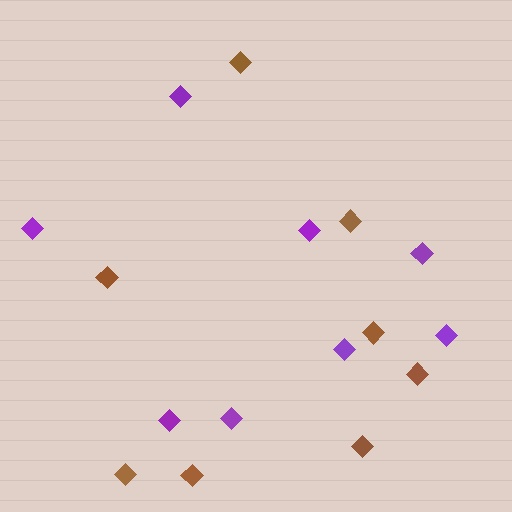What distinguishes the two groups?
There are 2 groups: one group of brown diamonds (8) and one group of purple diamonds (8).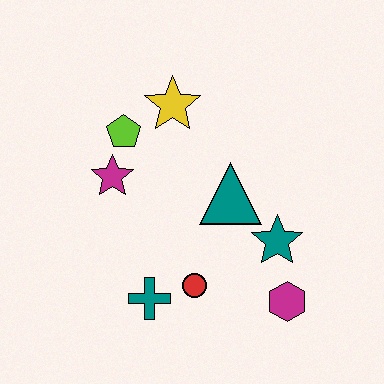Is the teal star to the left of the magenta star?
No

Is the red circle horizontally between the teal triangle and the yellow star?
Yes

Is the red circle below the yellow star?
Yes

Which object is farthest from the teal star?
The lime pentagon is farthest from the teal star.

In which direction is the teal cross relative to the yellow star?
The teal cross is below the yellow star.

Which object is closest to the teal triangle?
The teal star is closest to the teal triangle.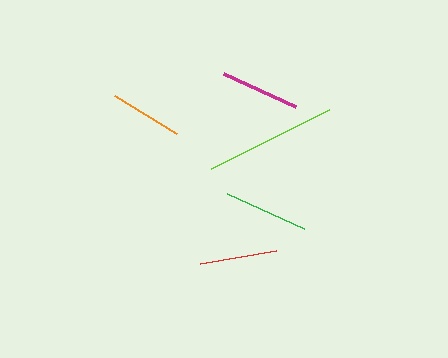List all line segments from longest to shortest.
From longest to shortest: lime, green, magenta, red, orange.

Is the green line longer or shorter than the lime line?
The lime line is longer than the green line.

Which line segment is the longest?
The lime line is the longest at approximately 131 pixels.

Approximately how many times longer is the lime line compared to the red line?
The lime line is approximately 1.7 times the length of the red line.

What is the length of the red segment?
The red segment is approximately 77 pixels long.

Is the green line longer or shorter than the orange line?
The green line is longer than the orange line.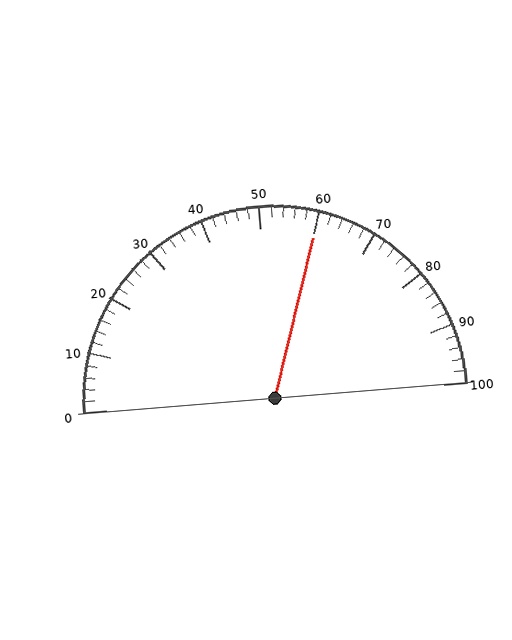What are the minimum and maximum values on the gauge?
The gauge ranges from 0 to 100.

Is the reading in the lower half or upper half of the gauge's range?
The reading is in the upper half of the range (0 to 100).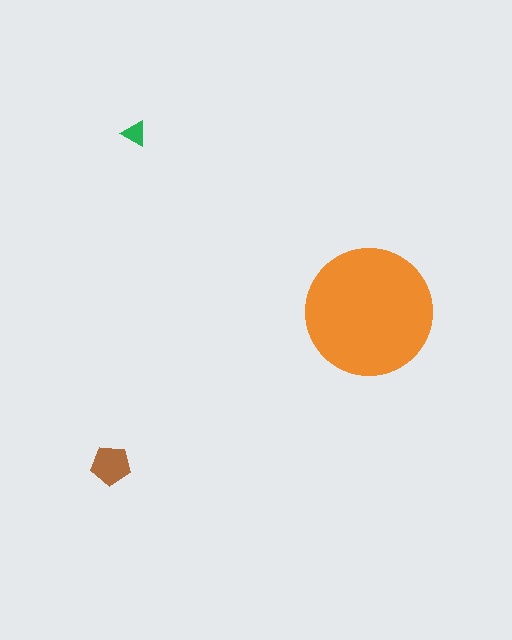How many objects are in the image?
There are 3 objects in the image.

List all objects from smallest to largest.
The green triangle, the brown pentagon, the orange circle.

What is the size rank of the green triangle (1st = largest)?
3rd.